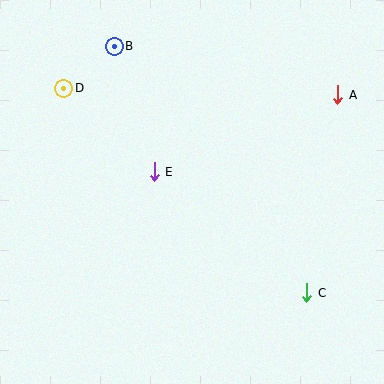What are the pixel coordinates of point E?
Point E is at (154, 172).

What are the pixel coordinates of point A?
Point A is at (338, 95).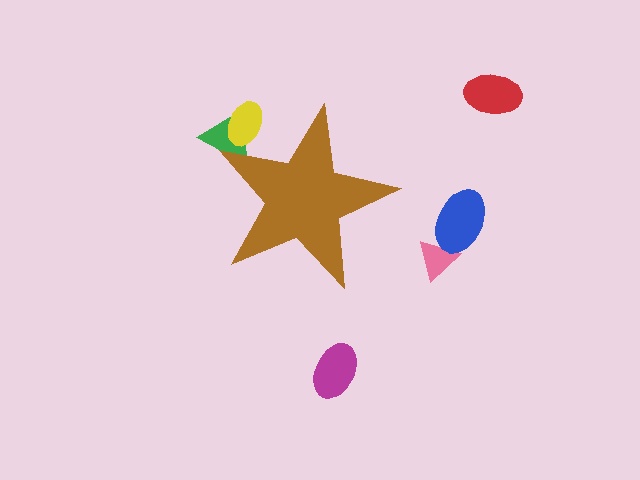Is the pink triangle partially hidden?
No, the pink triangle is fully visible.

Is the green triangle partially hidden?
Yes, the green triangle is partially hidden behind the brown star.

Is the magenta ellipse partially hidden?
No, the magenta ellipse is fully visible.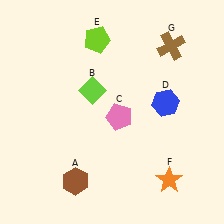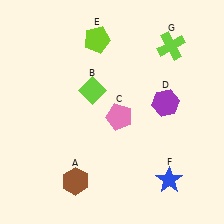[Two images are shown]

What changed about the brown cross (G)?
In Image 1, G is brown. In Image 2, it changed to lime.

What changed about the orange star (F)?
In Image 1, F is orange. In Image 2, it changed to blue.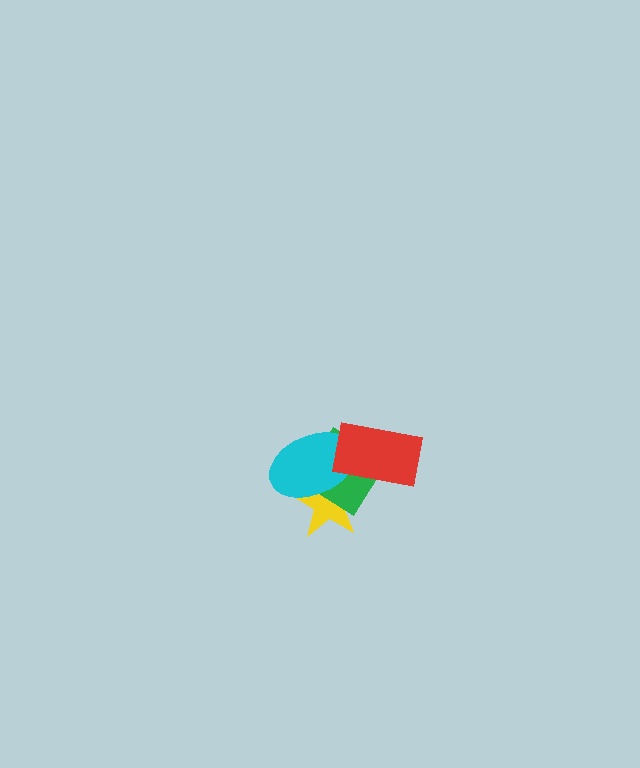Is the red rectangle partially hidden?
No, no other shape covers it.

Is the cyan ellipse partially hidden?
Yes, it is partially covered by another shape.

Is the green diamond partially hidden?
Yes, it is partially covered by another shape.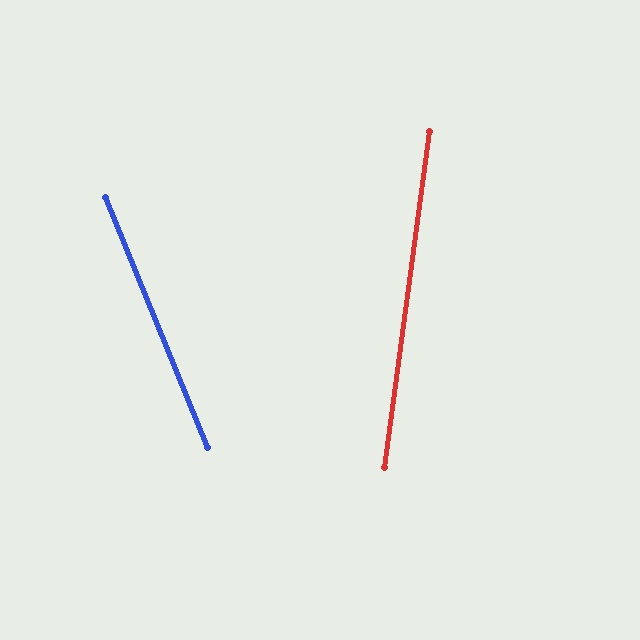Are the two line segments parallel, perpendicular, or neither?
Neither parallel nor perpendicular — they differ by about 30°.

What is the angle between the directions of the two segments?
Approximately 30 degrees.